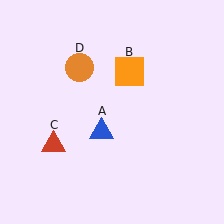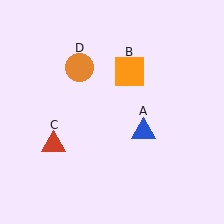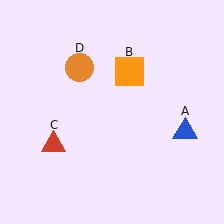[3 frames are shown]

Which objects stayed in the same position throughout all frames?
Orange square (object B) and red triangle (object C) and orange circle (object D) remained stationary.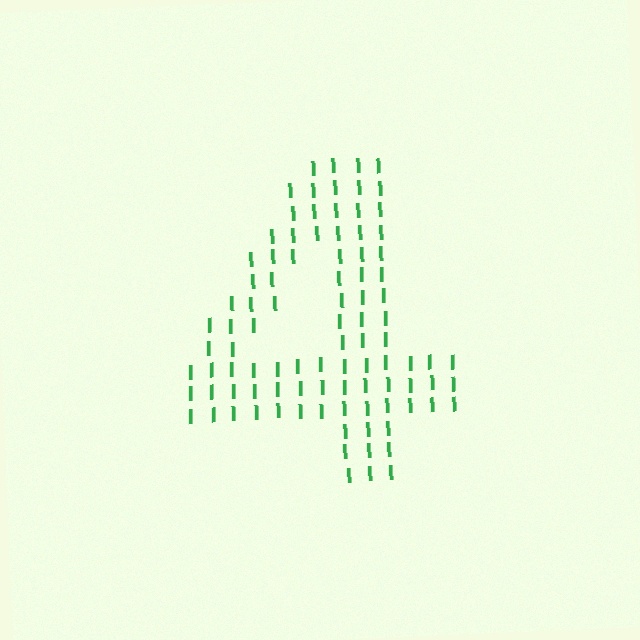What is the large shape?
The large shape is the digit 4.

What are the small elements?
The small elements are letter I's.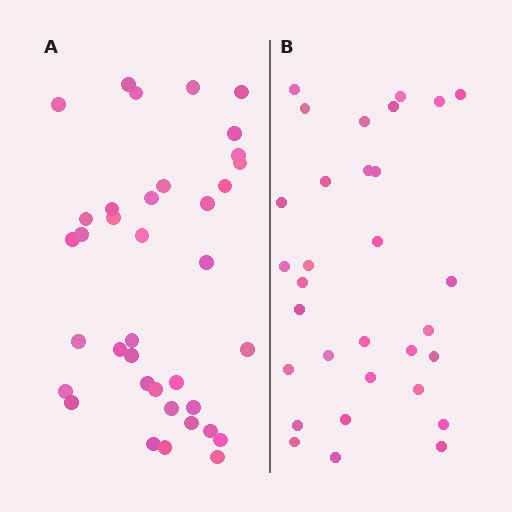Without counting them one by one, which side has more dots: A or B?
Region A (the left region) has more dots.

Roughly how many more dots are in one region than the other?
Region A has about 6 more dots than region B.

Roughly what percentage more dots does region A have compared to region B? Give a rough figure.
About 20% more.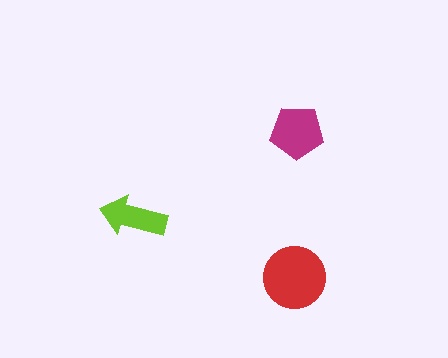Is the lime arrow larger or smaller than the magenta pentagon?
Smaller.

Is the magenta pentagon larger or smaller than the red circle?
Smaller.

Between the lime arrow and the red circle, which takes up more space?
The red circle.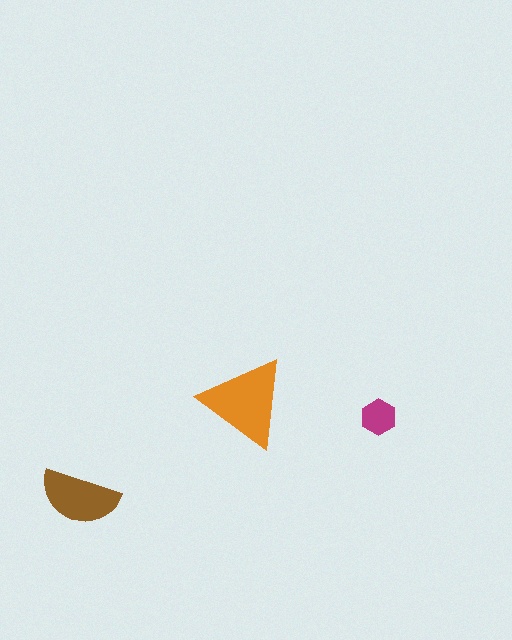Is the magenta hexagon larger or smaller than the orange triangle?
Smaller.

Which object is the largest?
The orange triangle.